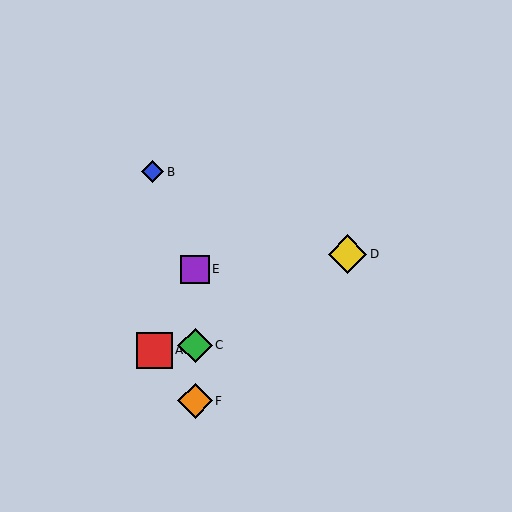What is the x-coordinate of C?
Object C is at x≈195.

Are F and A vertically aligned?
No, F is at x≈195 and A is at x≈154.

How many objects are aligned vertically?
3 objects (C, E, F) are aligned vertically.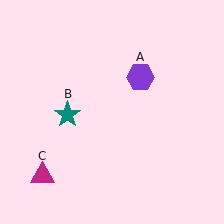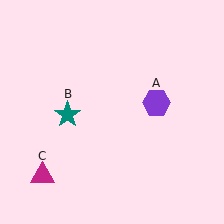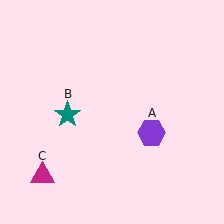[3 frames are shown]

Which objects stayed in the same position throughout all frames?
Teal star (object B) and magenta triangle (object C) remained stationary.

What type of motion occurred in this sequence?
The purple hexagon (object A) rotated clockwise around the center of the scene.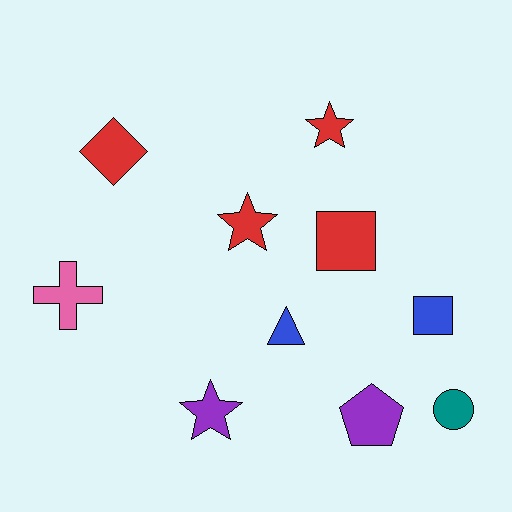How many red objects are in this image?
There are 4 red objects.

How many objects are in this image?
There are 10 objects.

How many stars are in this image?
There are 3 stars.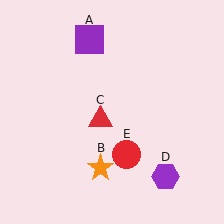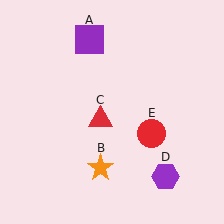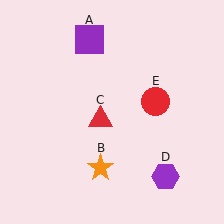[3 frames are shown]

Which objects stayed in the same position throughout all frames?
Purple square (object A) and orange star (object B) and red triangle (object C) and purple hexagon (object D) remained stationary.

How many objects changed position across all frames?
1 object changed position: red circle (object E).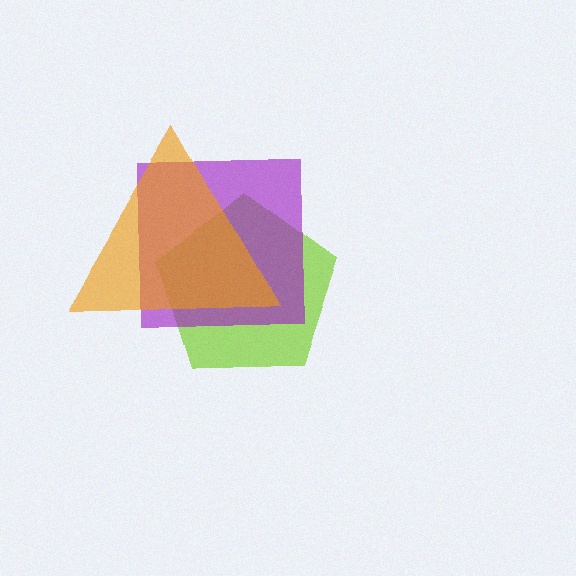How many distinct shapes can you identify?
There are 3 distinct shapes: a lime pentagon, a purple square, an orange triangle.